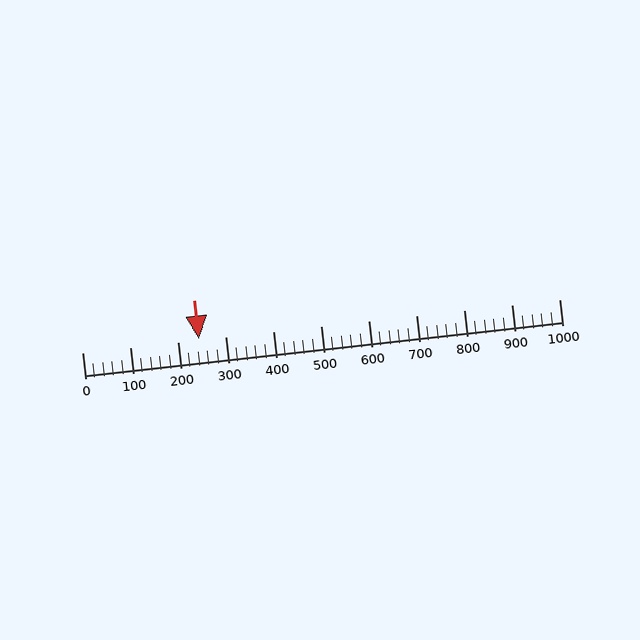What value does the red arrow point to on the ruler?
The red arrow points to approximately 246.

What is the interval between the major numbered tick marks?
The major tick marks are spaced 100 units apart.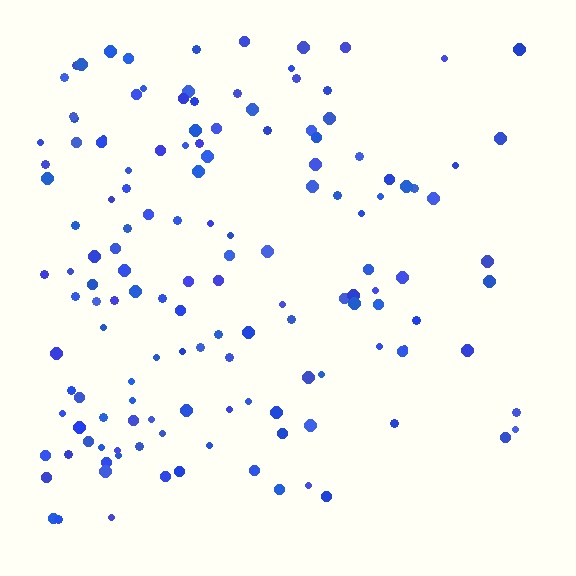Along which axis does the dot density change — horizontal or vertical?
Horizontal.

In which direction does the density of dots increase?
From right to left, with the left side densest.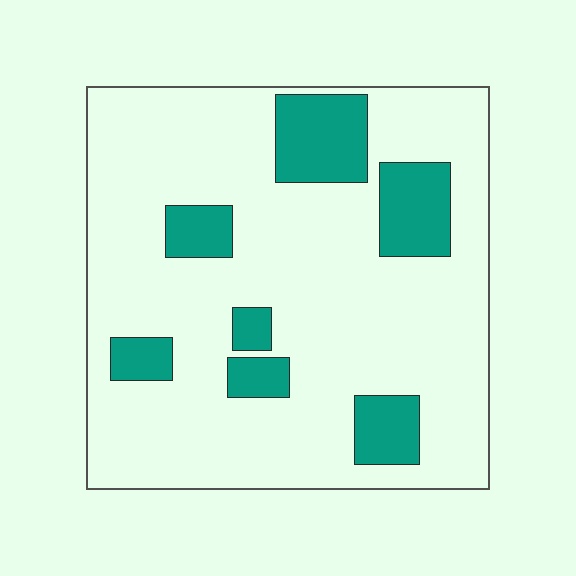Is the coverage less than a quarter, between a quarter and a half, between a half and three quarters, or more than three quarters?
Less than a quarter.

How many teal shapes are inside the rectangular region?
7.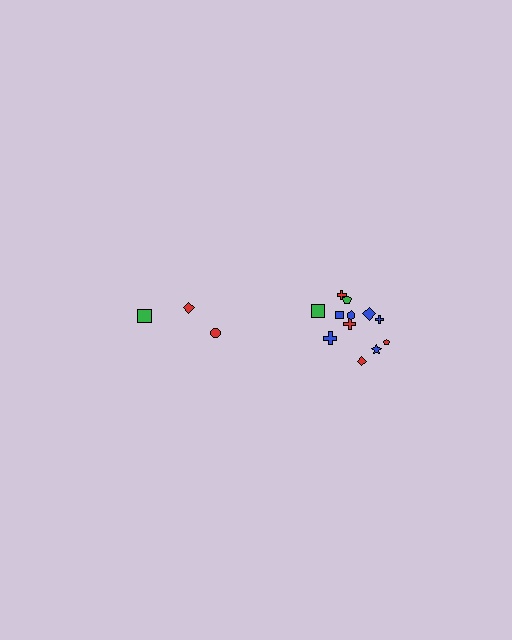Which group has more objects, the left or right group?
The right group.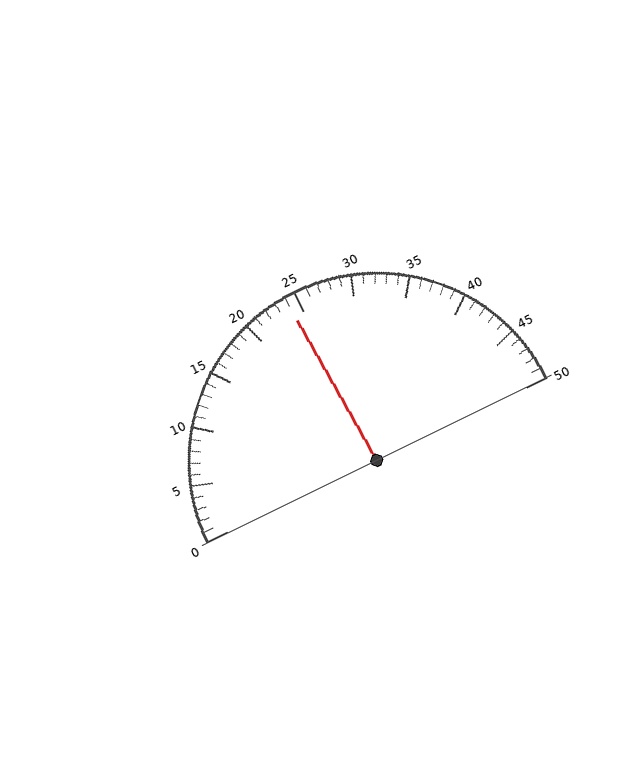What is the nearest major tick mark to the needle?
The nearest major tick mark is 25.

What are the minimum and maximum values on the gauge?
The gauge ranges from 0 to 50.